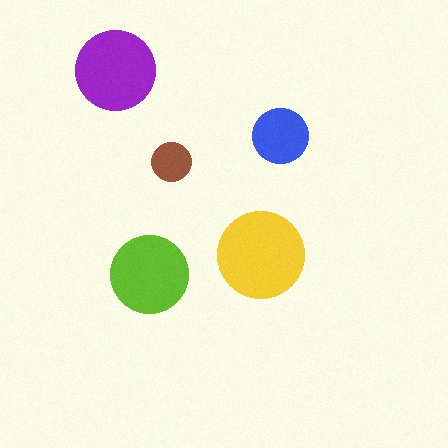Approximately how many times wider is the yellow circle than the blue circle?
About 1.5 times wider.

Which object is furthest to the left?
The purple circle is leftmost.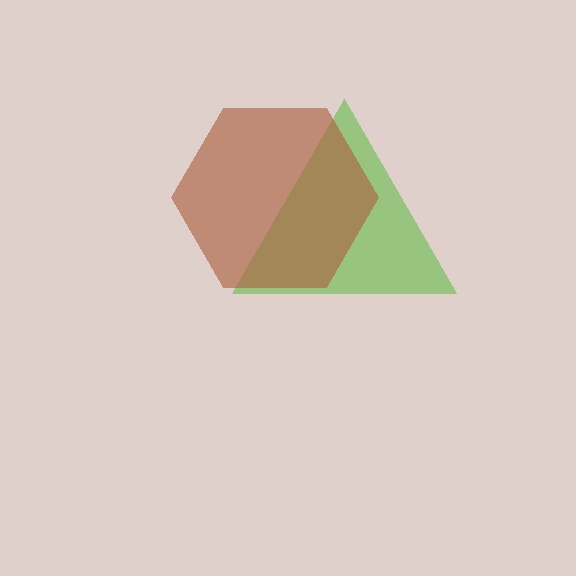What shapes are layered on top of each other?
The layered shapes are: a lime triangle, a brown hexagon.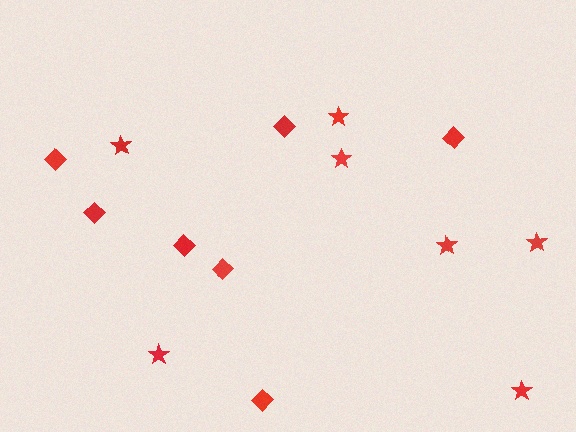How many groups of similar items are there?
There are 2 groups: one group of stars (7) and one group of diamonds (7).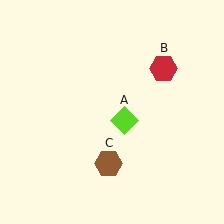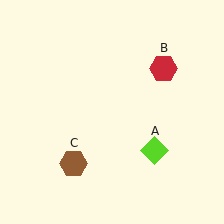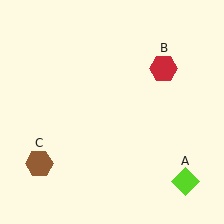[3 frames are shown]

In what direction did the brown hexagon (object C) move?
The brown hexagon (object C) moved left.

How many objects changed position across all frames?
2 objects changed position: lime diamond (object A), brown hexagon (object C).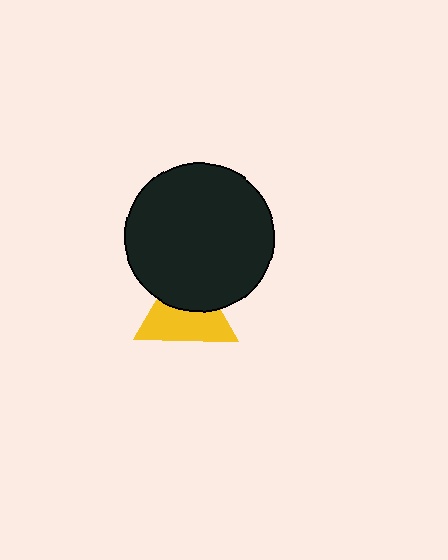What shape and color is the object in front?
The object in front is a black circle.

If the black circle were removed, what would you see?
You would see the complete yellow triangle.